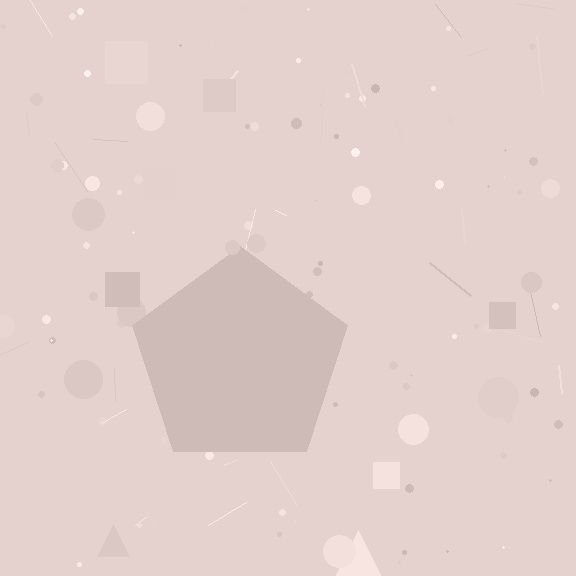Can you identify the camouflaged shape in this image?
The camouflaged shape is a pentagon.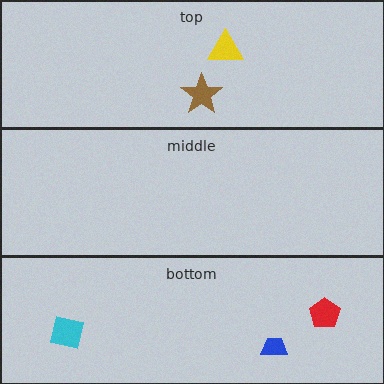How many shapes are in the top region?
2.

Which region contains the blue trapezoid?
The bottom region.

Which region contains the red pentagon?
The bottom region.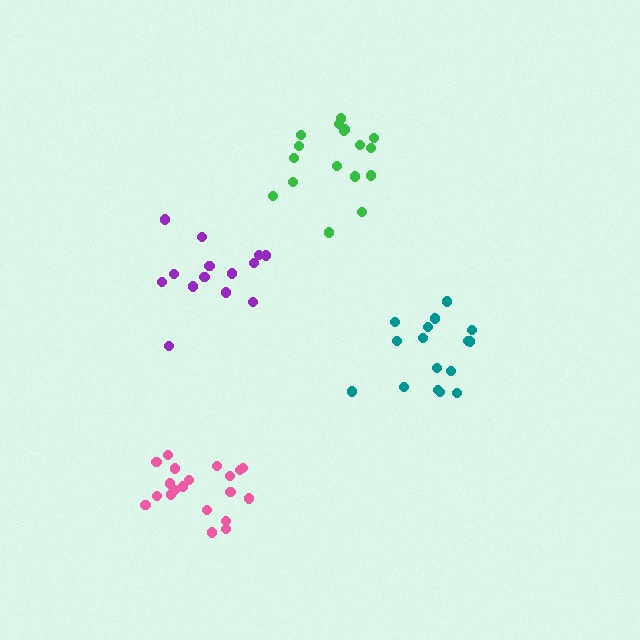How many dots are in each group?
Group 1: 16 dots, Group 2: 17 dots, Group 3: 20 dots, Group 4: 15 dots (68 total).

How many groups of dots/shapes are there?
There are 4 groups.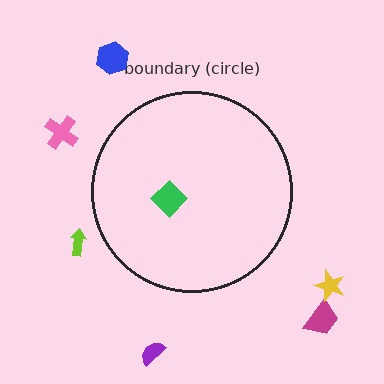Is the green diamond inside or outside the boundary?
Inside.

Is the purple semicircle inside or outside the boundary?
Outside.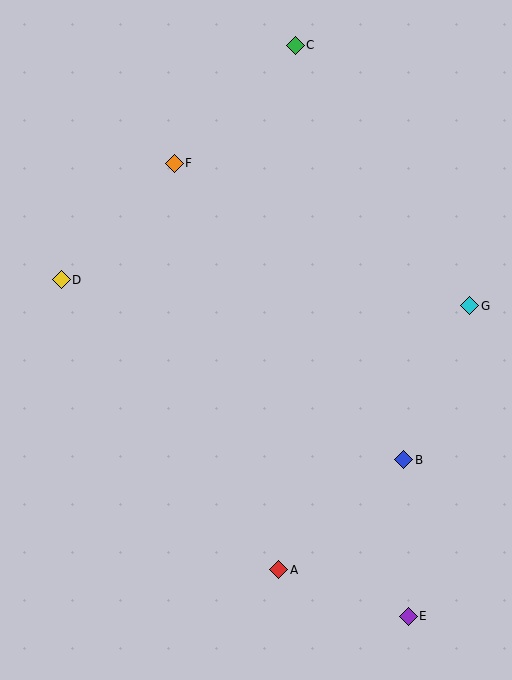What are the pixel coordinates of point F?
Point F is at (174, 163).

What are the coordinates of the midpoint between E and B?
The midpoint between E and B is at (406, 538).